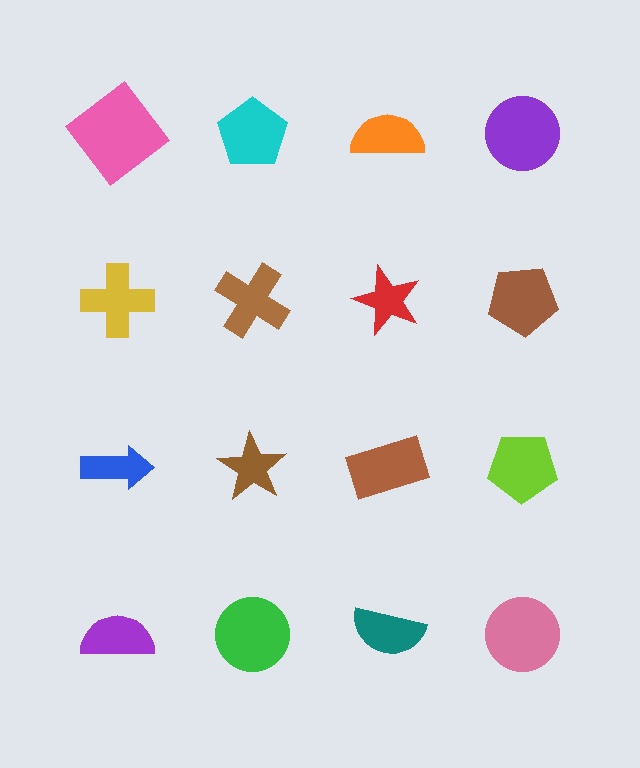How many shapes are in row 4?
4 shapes.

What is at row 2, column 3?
A red star.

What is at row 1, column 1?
A pink diamond.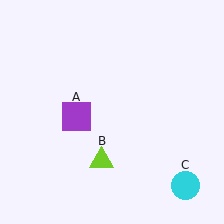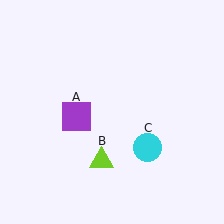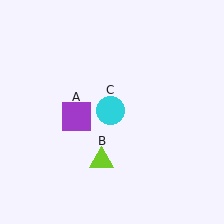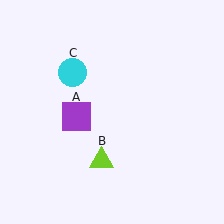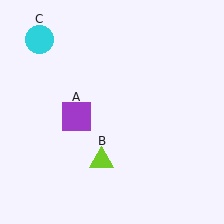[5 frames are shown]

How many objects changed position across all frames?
1 object changed position: cyan circle (object C).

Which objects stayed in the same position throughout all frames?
Purple square (object A) and lime triangle (object B) remained stationary.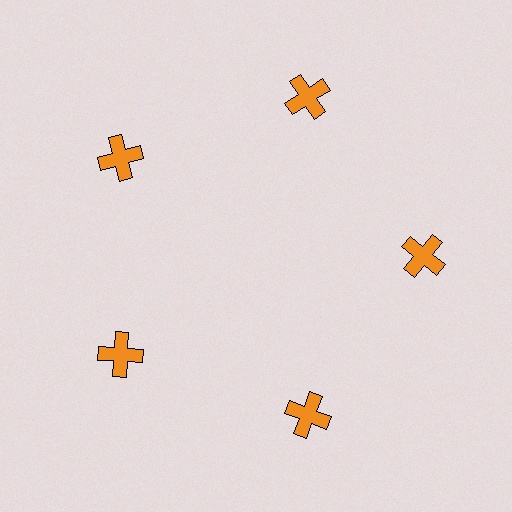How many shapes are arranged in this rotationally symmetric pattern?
There are 5 shapes, arranged in 5 groups of 1.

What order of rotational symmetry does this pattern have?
This pattern has 5-fold rotational symmetry.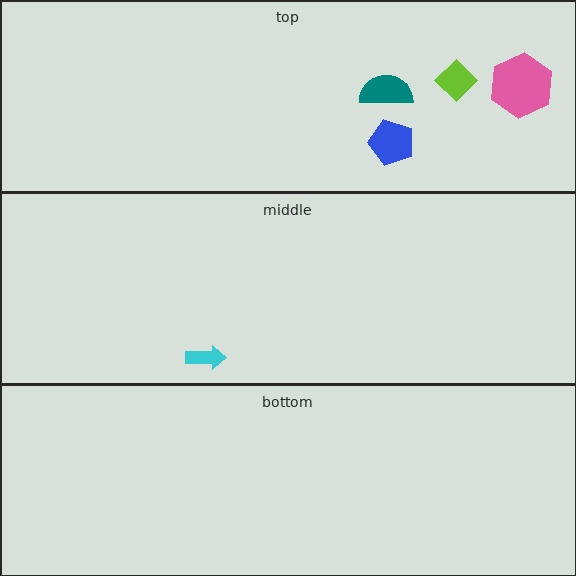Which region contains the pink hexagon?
The top region.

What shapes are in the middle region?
The cyan arrow.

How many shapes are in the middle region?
1.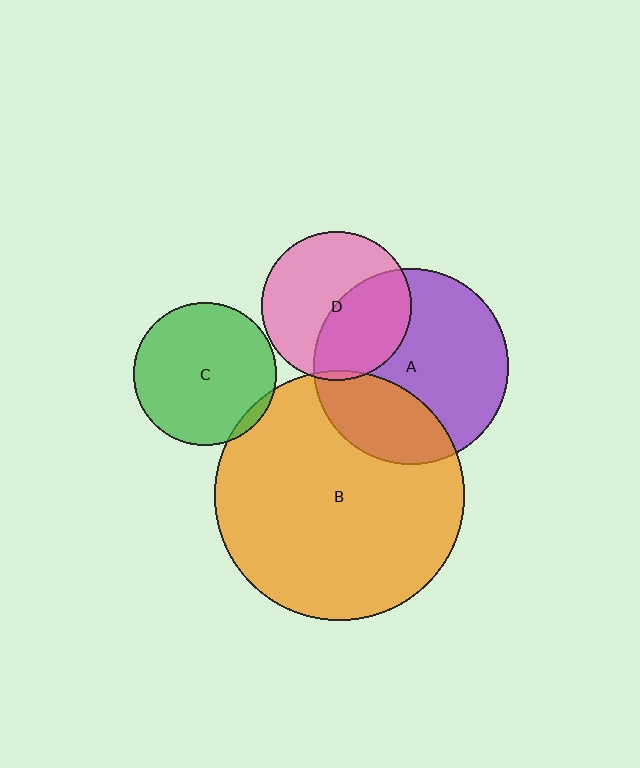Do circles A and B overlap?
Yes.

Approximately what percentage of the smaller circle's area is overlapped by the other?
Approximately 30%.